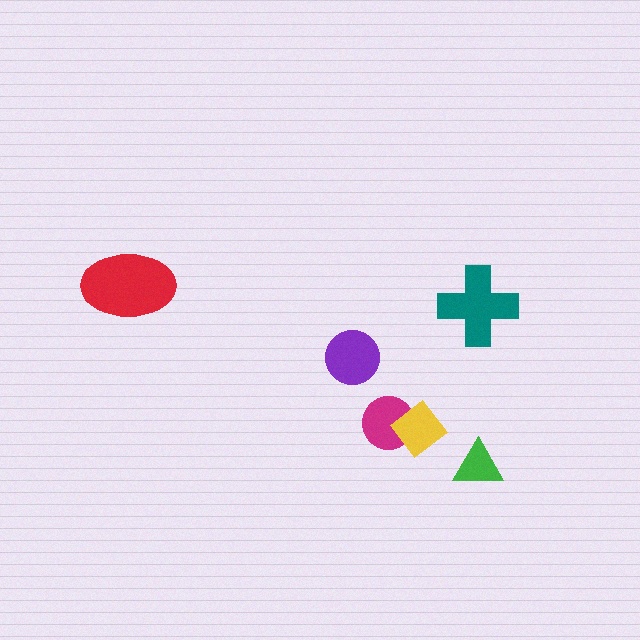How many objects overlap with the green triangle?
0 objects overlap with the green triangle.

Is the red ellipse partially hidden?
No, no other shape covers it.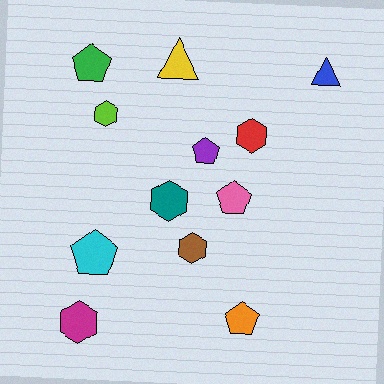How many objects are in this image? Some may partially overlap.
There are 12 objects.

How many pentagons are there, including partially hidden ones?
There are 5 pentagons.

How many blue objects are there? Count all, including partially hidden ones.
There is 1 blue object.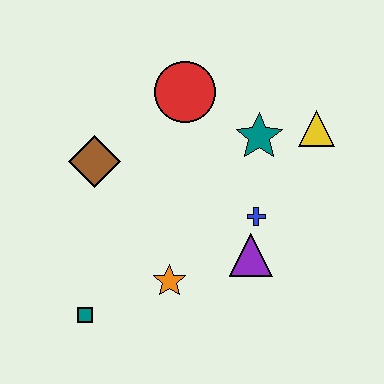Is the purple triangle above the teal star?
No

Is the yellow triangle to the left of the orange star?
No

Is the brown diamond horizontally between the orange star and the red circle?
No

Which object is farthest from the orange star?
The yellow triangle is farthest from the orange star.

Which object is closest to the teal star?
The yellow triangle is closest to the teal star.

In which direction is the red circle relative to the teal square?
The red circle is above the teal square.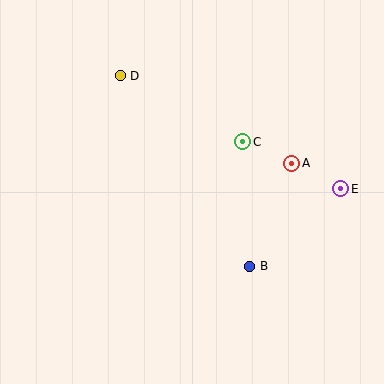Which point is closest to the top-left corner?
Point D is closest to the top-left corner.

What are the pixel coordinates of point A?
Point A is at (292, 163).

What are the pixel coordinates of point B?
Point B is at (250, 266).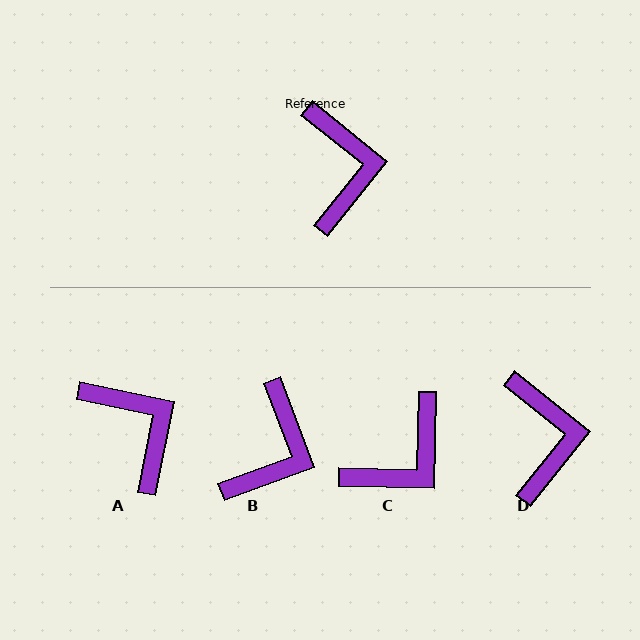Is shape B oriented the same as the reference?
No, it is off by about 31 degrees.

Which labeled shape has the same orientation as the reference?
D.